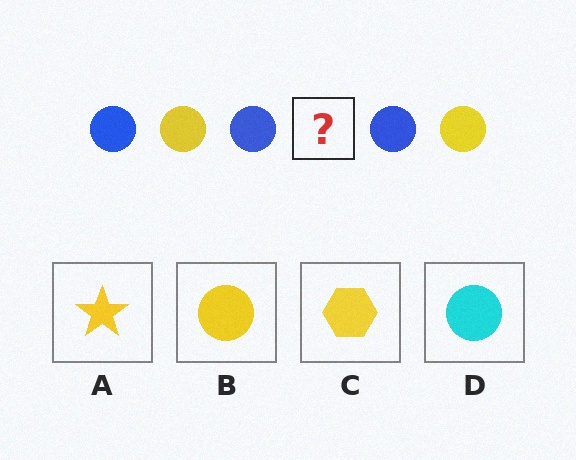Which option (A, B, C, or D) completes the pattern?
B.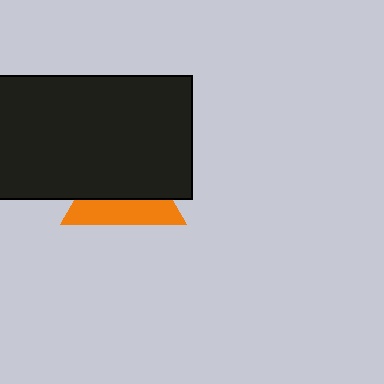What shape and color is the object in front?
The object in front is a black rectangle.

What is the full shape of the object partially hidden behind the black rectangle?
The partially hidden object is an orange triangle.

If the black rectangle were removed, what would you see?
You would see the complete orange triangle.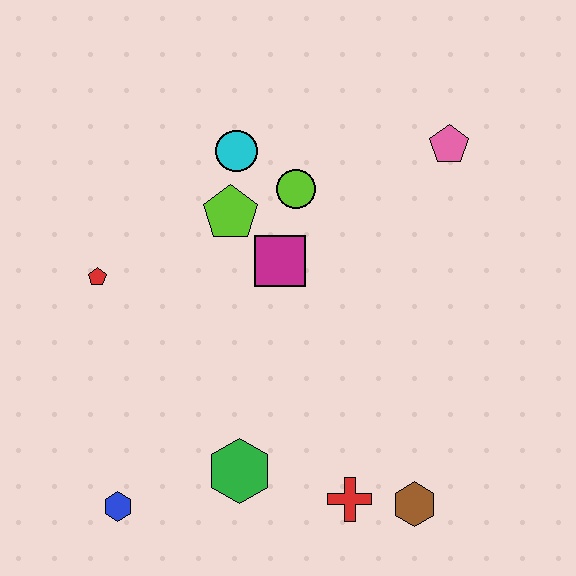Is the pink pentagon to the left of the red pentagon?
No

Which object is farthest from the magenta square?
The blue hexagon is farthest from the magenta square.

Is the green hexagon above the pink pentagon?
No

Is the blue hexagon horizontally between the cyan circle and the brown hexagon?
No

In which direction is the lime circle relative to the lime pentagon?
The lime circle is to the right of the lime pentagon.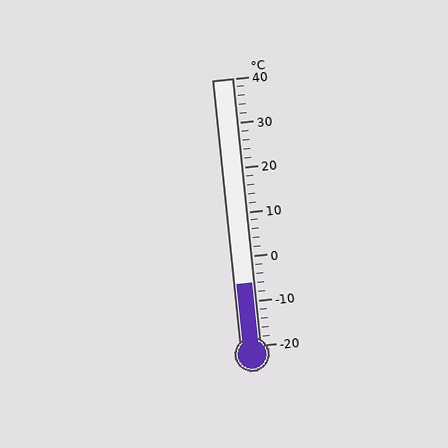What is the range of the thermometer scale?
The thermometer scale ranges from -20°C to 40°C.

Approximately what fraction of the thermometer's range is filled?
The thermometer is filled to approximately 25% of its range.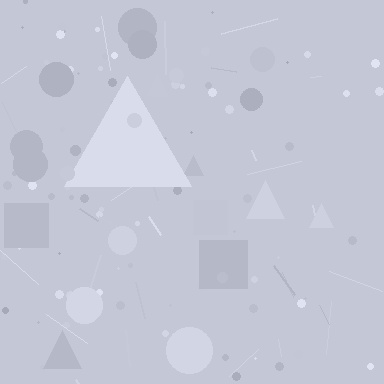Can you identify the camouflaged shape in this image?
The camouflaged shape is a triangle.